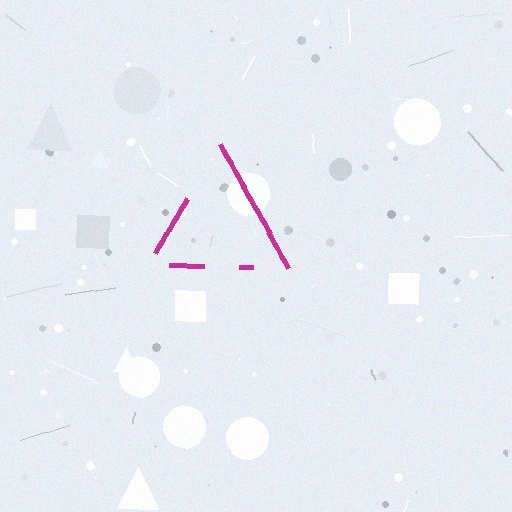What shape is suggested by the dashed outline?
The dashed outline suggests a triangle.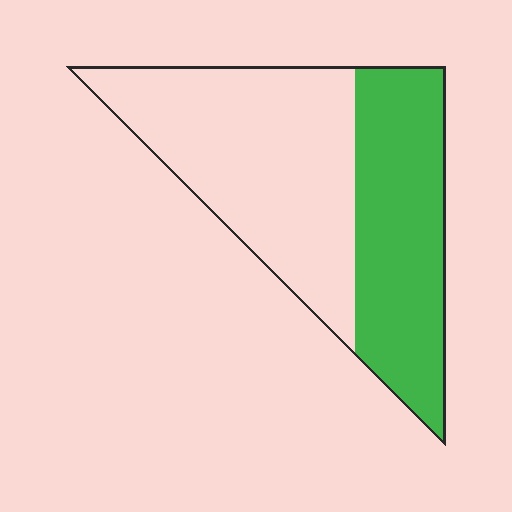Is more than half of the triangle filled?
No.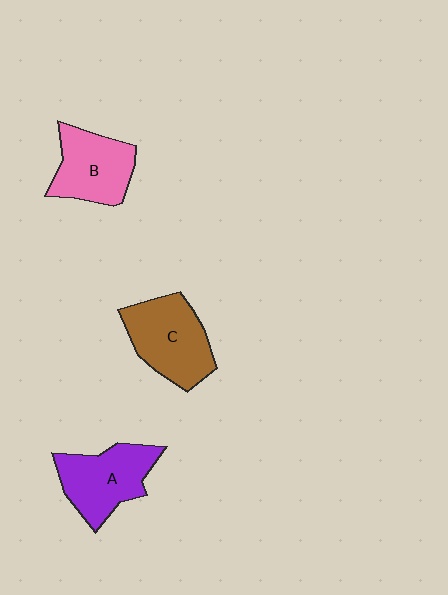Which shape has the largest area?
Shape C (brown).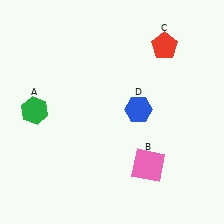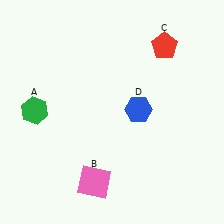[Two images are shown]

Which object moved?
The pink square (B) moved left.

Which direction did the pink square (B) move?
The pink square (B) moved left.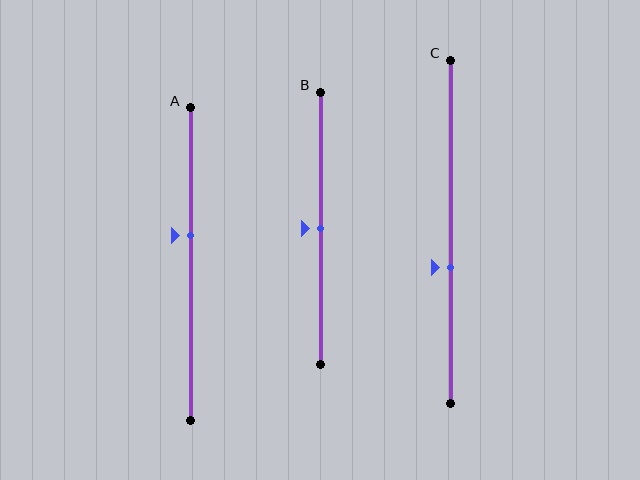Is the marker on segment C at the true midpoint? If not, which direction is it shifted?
No, the marker on segment C is shifted downward by about 10% of the segment length.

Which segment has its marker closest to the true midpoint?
Segment B has its marker closest to the true midpoint.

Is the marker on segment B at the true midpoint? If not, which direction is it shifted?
Yes, the marker on segment B is at the true midpoint.